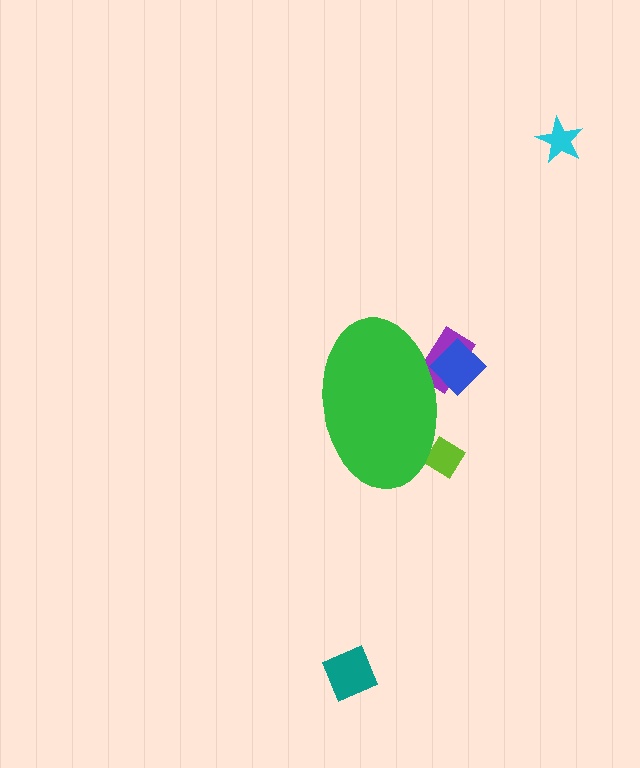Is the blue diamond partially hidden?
Yes, the blue diamond is partially hidden behind the green ellipse.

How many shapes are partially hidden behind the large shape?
3 shapes are partially hidden.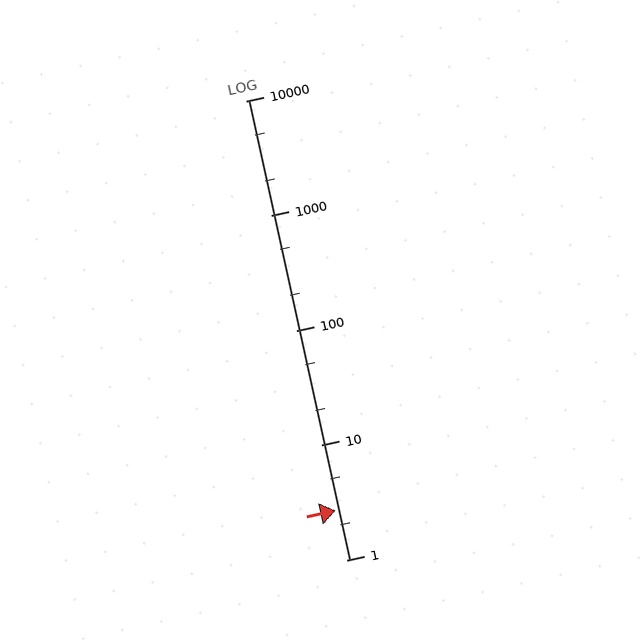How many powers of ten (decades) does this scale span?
The scale spans 4 decades, from 1 to 10000.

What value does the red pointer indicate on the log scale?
The pointer indicates approximately 2.7.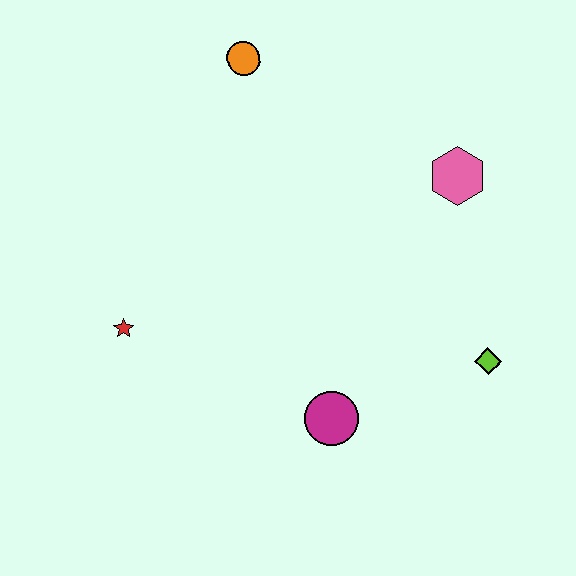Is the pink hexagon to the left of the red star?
No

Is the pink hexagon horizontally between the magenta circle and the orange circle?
No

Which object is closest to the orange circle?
The pink hexagon is closest to the orange circle.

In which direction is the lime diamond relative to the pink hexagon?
The lime diamond is below the pink hexagon.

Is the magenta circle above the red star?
No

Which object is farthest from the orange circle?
The lime diamond is farthest from the orange circle.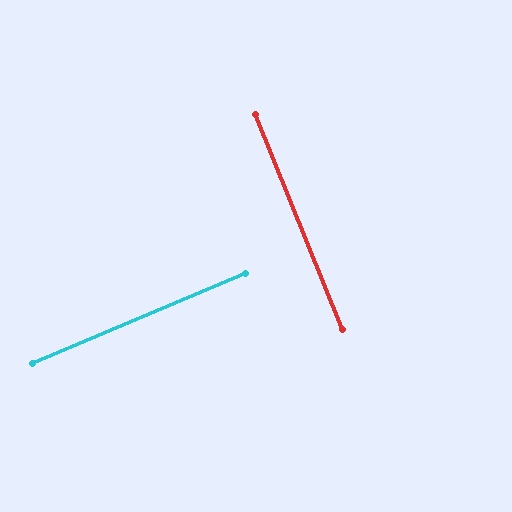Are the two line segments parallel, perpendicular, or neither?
Perpendicular — they meet at approximately 89°.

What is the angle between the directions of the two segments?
Approximately 89 degrees.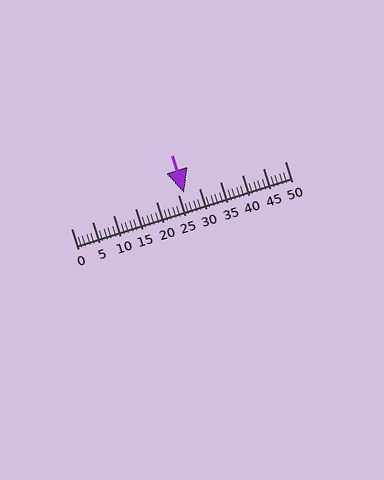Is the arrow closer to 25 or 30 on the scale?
The arrow is closer to 25.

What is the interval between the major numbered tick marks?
The major tick marks are spaced 5 units apart.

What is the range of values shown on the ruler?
The ruler shows values from 0 to 50.